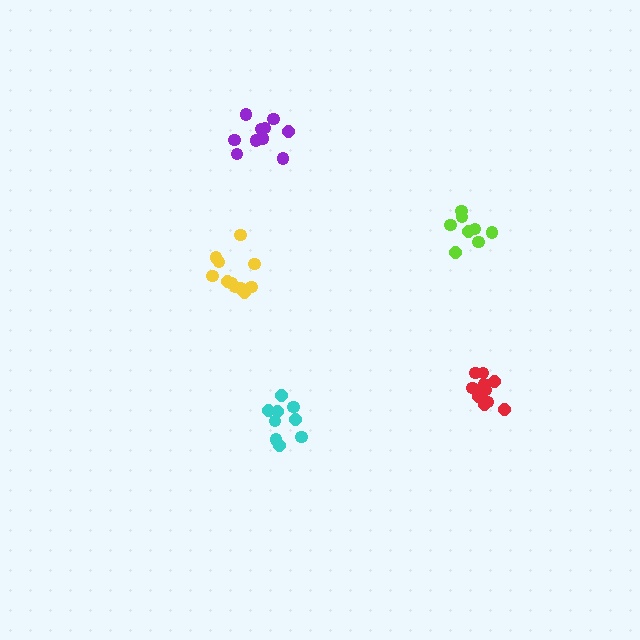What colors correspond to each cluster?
The clusters are colored: cyan, lime, purple, yellow, red.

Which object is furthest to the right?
The red cluster is rightmost.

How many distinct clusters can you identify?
There are 5 distinct clusters.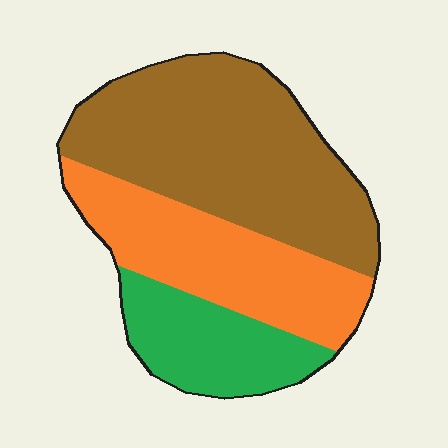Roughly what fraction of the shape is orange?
Orange takes up about one third (1/3) of the shape.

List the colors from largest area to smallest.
From largest to smallest: brown, orange, green.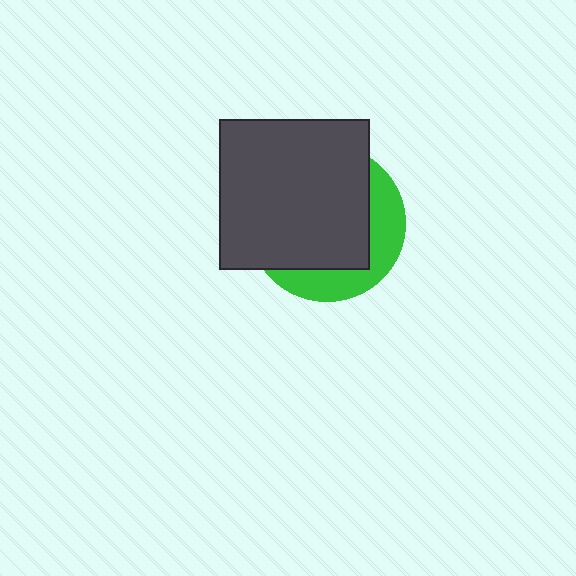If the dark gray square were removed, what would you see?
You would see the complete green circle.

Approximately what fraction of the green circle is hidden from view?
Roughly 69% of the green circle is hidden behind the dark gray square.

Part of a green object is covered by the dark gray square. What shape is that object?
It is a circle.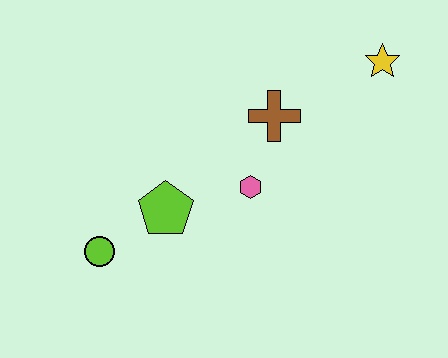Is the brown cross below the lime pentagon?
No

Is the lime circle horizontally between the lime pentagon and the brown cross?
No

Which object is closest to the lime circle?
The lime pentagon is closest to the lime circle.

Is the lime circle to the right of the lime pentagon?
No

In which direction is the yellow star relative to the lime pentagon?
The yellow star is to the right of the lime pentagon.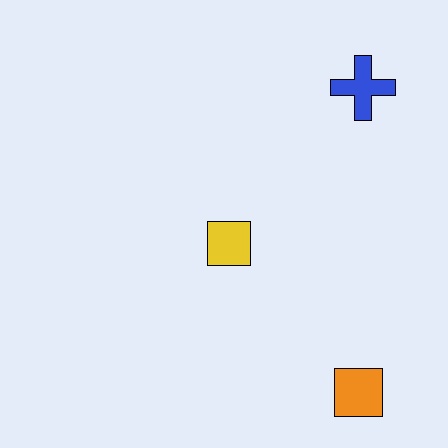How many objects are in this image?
There are 3 objects.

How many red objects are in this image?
There are no red objects.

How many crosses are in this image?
There is 1 cross.